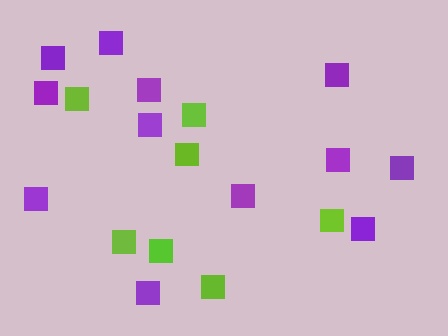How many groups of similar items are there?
There are 2 groups: one group of purple squares (12) and one group of lime squares (7).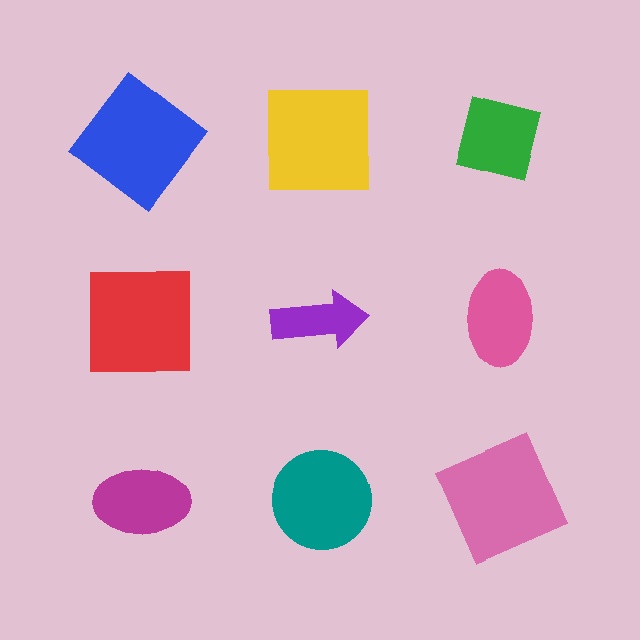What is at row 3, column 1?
A magenta ellipse.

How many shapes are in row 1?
3 shapes.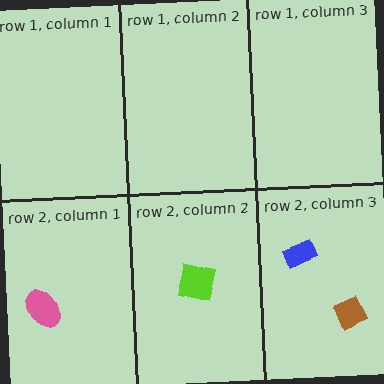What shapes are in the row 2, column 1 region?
The pink ellipse.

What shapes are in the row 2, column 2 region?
The lime square.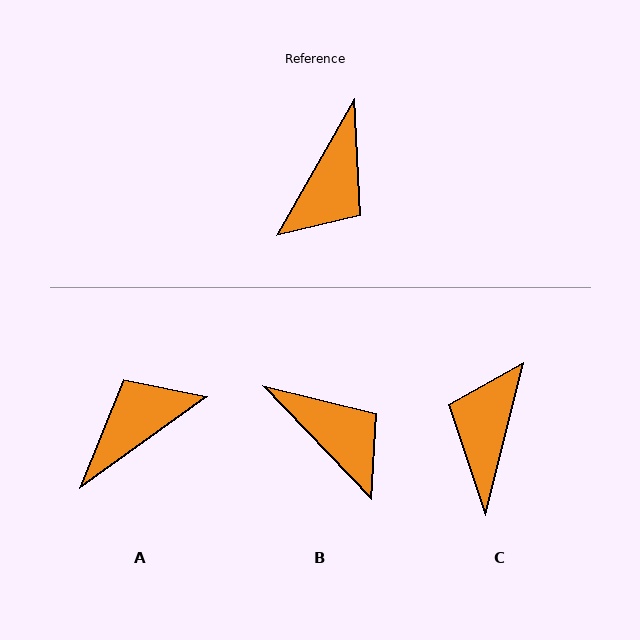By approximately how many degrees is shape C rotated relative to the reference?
Approximately 164 degrees clockwise.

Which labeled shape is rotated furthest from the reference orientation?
C, about 164 degrees away.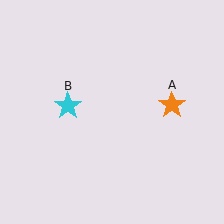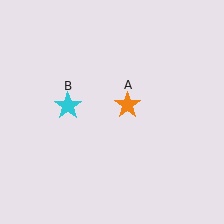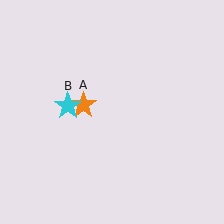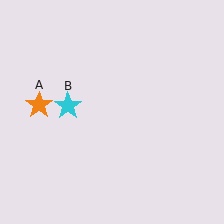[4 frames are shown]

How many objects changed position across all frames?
1 object changed position: orange star (object A).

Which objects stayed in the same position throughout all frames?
Cyan star (object B) remained stationary.